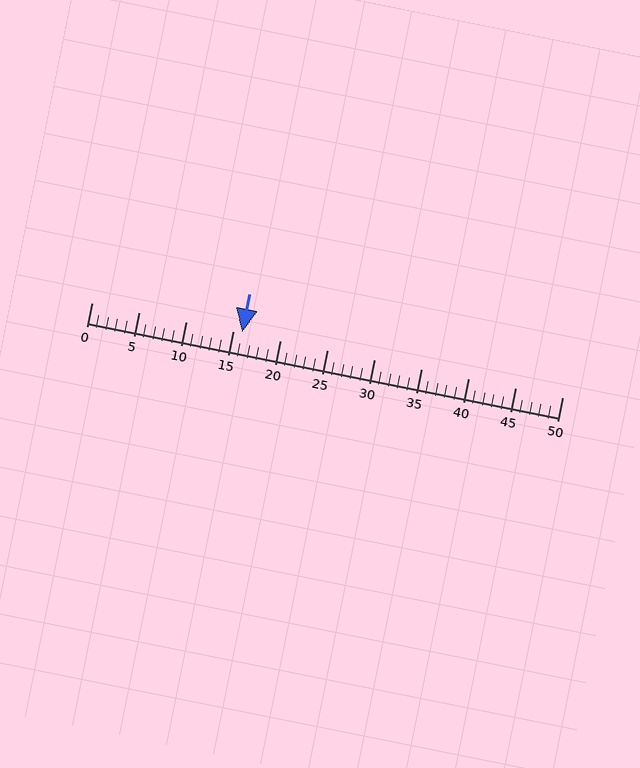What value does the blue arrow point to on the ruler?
The blue arrow points to approximately 16.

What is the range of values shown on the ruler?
The ruler shows values from 0 to 50.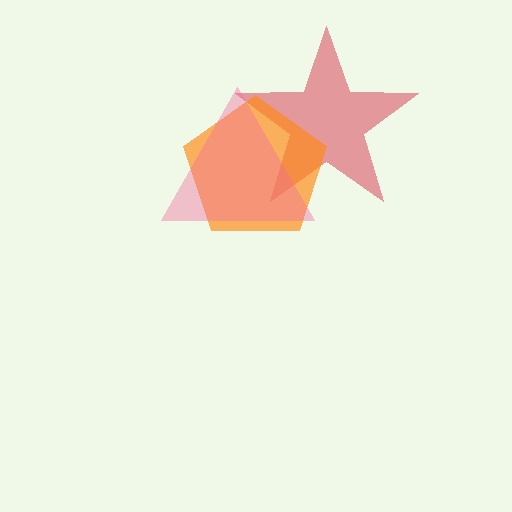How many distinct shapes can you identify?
There are 3 distinct shapes: a red star, an orange pentagon, a pink triangle.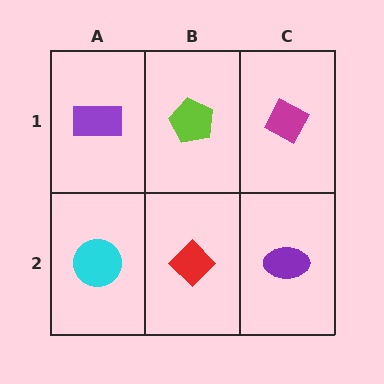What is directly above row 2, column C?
A magenta diamond.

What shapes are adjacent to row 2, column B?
A lime pentagon (row 1, column B), a cyan circle (row 2, column A), a purple ellipse (row 2, column C).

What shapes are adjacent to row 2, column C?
A magenta diamond (row 1, column C), a red diamond (row 2, column B).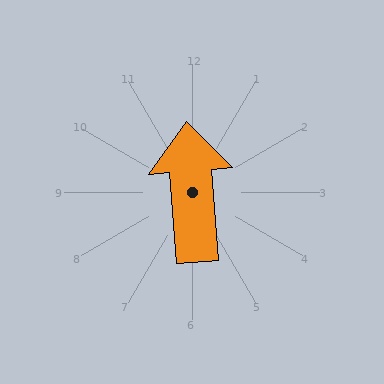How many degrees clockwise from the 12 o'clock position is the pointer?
Approximately 356 degrees.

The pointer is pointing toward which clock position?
Roughly 12 o'clock.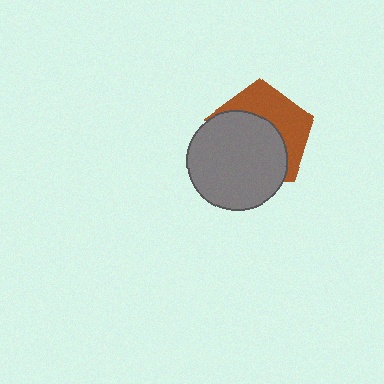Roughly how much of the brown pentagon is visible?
A small part of it is visible (roughly 41%).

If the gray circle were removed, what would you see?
You would see the complete brown pentagon.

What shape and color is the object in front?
The object in front is a gray circle.